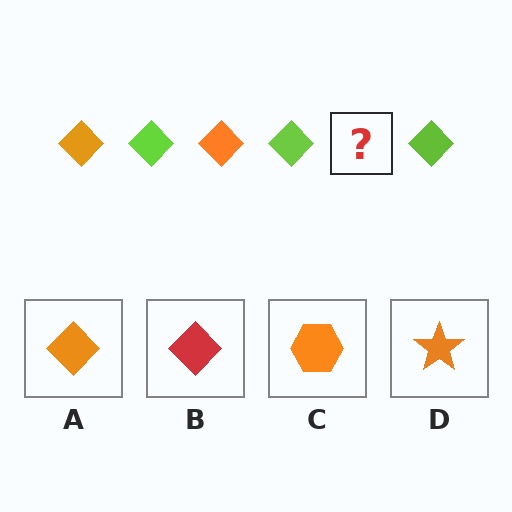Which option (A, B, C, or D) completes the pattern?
A.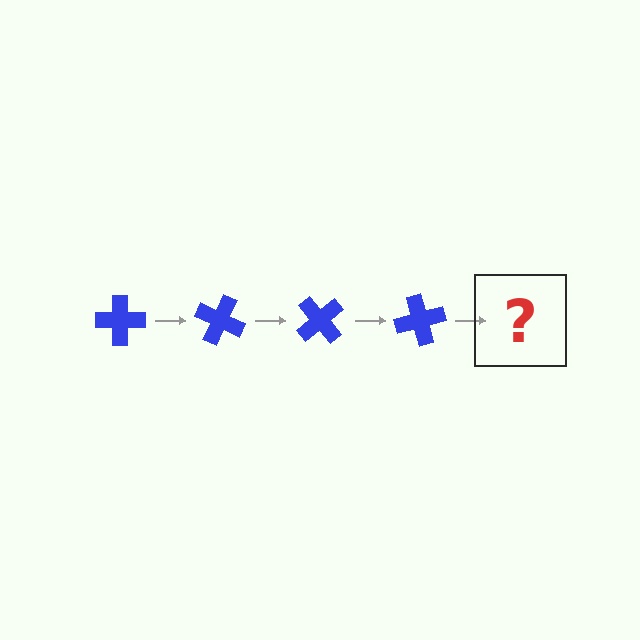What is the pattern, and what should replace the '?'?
The pattern is that the cross rotates 25 degrees each step. The '?' should be a blue cross rotated 100 degrees.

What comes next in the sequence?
The next element should be a blue cross rotated 100 degrees.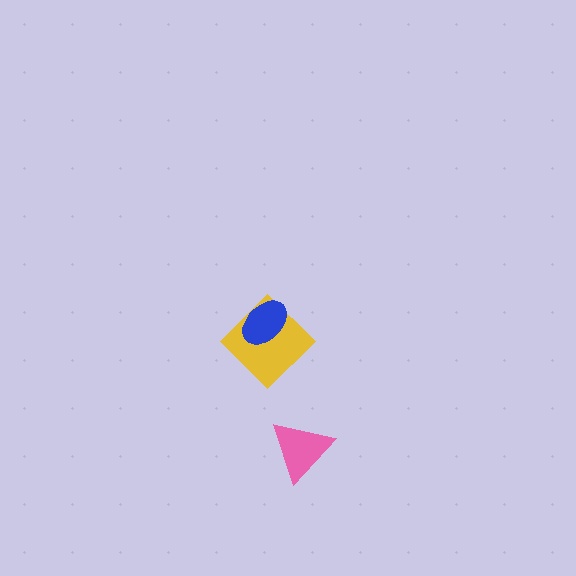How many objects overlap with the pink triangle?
0 objects overlap with the pink triangle.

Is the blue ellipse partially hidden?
No, no other shape covers it.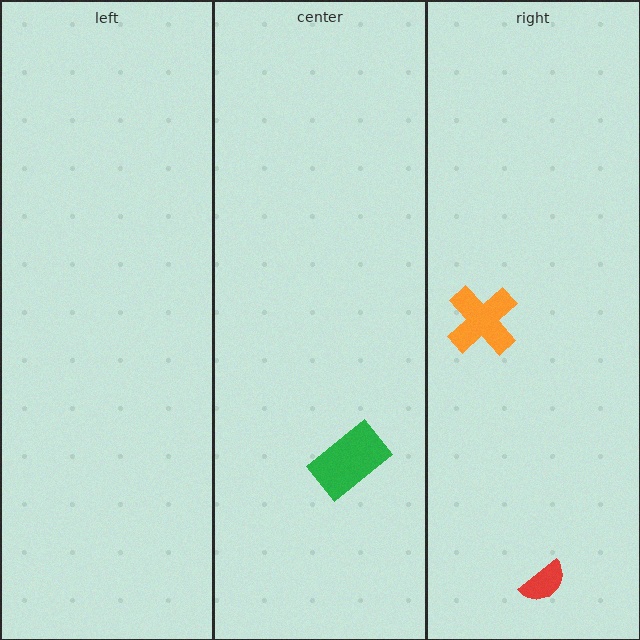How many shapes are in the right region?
2.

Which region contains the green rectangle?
The center region.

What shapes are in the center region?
The green rectangle.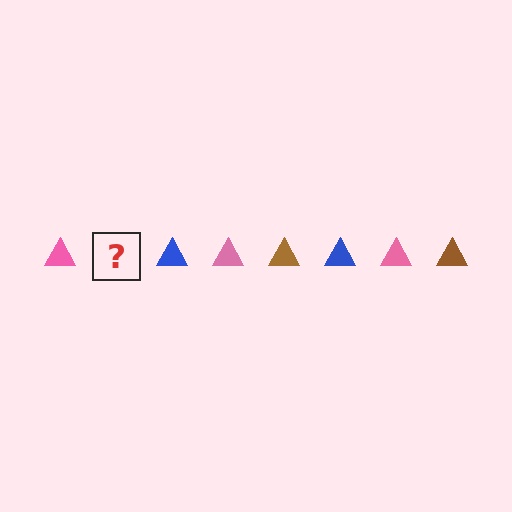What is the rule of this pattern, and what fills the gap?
The rule is that the pattern cycles through pink, brown, blue triangles. The gap should be filled with a brown triangle.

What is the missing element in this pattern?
The missing element is a brown triangle.